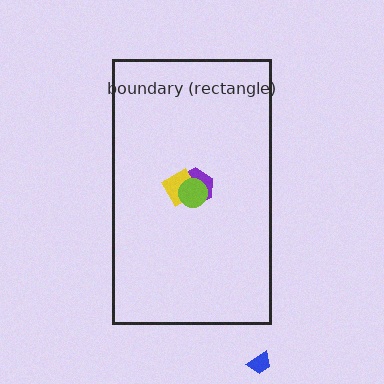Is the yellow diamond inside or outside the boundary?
Inside.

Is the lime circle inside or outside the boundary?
Inside.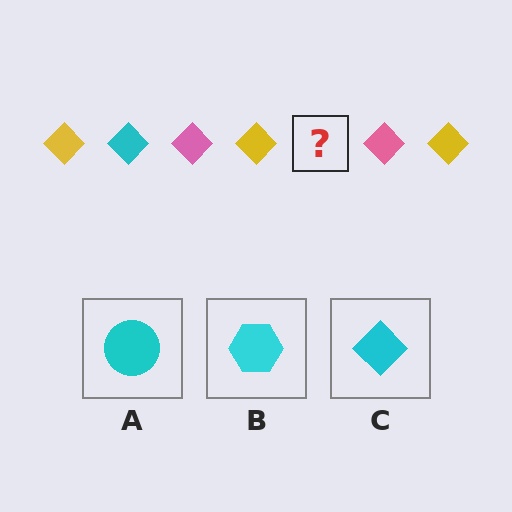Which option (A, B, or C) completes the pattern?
C.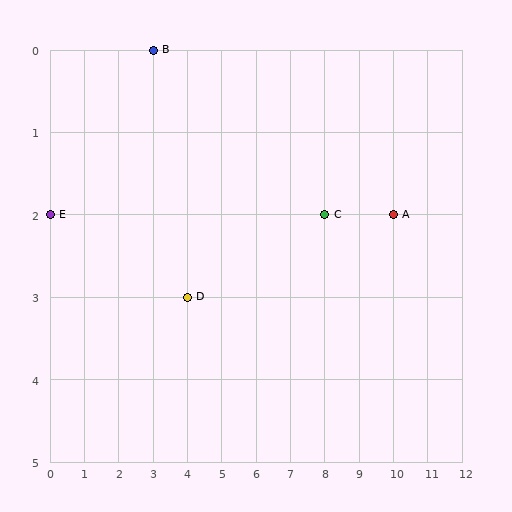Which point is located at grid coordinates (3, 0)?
Point B is at (3, 0).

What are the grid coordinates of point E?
Point E is at grid coordinates (0, 2).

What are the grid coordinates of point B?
Point B is at grid coordinates (3, 0).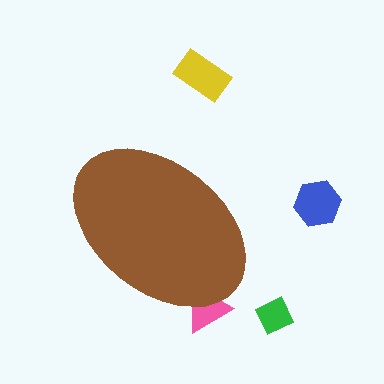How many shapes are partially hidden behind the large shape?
1 shape is partially hidden.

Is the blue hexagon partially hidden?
No, the blue hexagon is fully visible.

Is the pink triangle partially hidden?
Yes, the pink triangle is partially hidden behind the brown ellipse.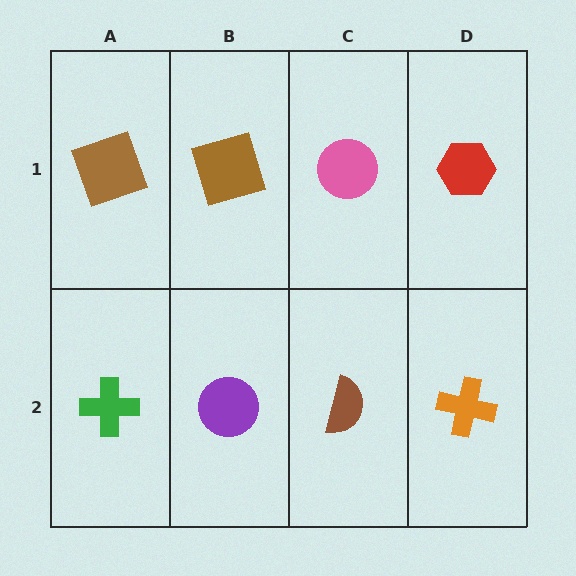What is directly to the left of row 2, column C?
A purple circle.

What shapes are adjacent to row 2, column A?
A brown square (row 1, column A), a purple circle (row 2, column B).